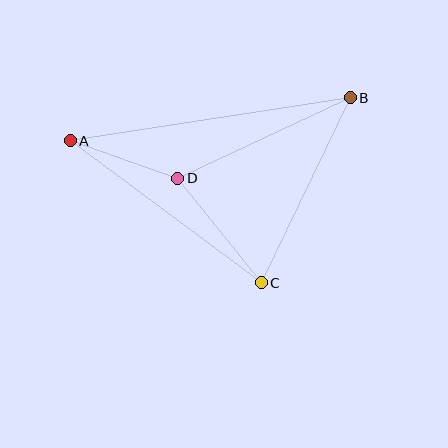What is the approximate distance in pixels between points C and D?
The distance between C and D is approximately 134 pixels.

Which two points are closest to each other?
Points A and D are closest to each other.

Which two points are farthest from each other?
Points A and B are farthest from each other.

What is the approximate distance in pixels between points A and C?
The distance between A and C is approximately 238 pixels.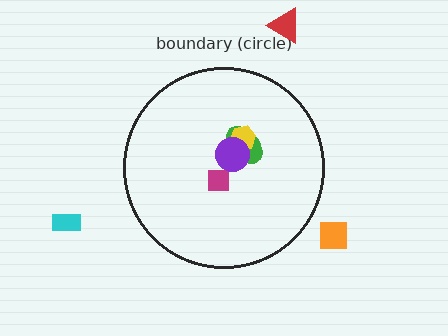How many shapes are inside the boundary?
4 inside, 3 outside.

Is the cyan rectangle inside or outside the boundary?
Outside.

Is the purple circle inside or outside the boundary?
Inside.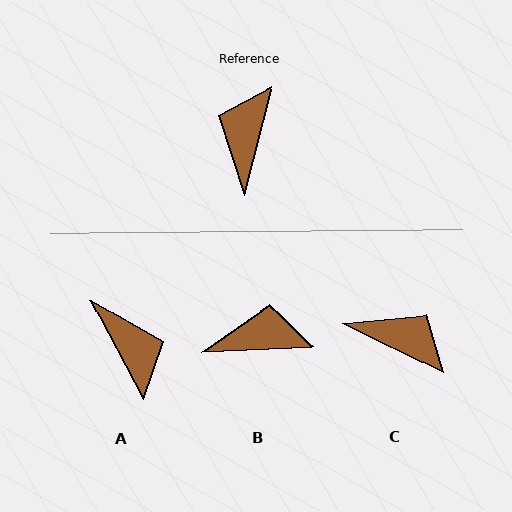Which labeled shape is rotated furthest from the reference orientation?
A, about 138 degrees away.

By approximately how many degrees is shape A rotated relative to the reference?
Approximately 138 degrees clockwise.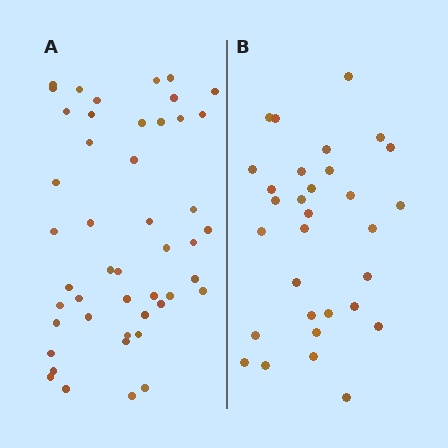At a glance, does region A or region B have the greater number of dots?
Region A (the left region) has more dots.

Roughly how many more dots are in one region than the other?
Region A has approximately 15 more dots than region B.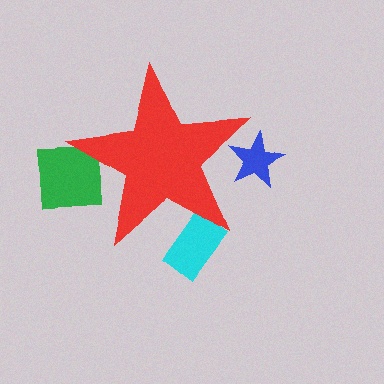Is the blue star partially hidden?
Yes, the blue star is partially hidden behind the red star.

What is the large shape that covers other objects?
A red star.